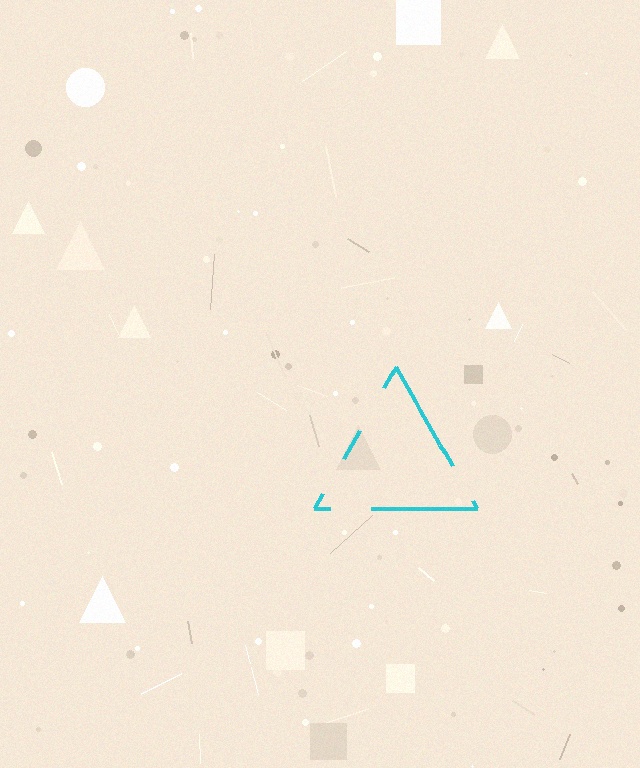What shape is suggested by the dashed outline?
The dashed outline suggests a triangle.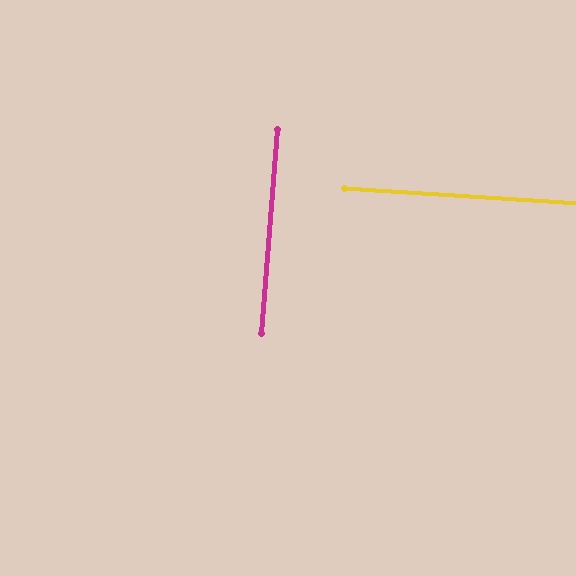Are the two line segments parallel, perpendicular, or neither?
Perpendicular — they meet at approximately 89°.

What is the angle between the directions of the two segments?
Approximately 89 degrees.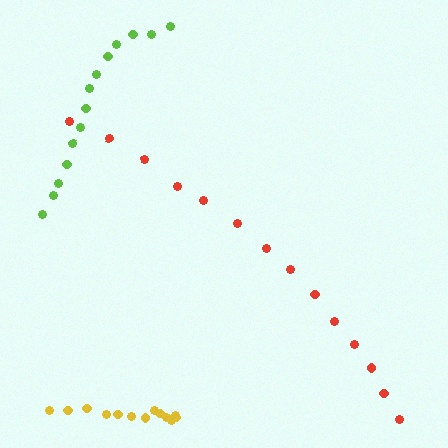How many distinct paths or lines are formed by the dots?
There are 3 distinct paths.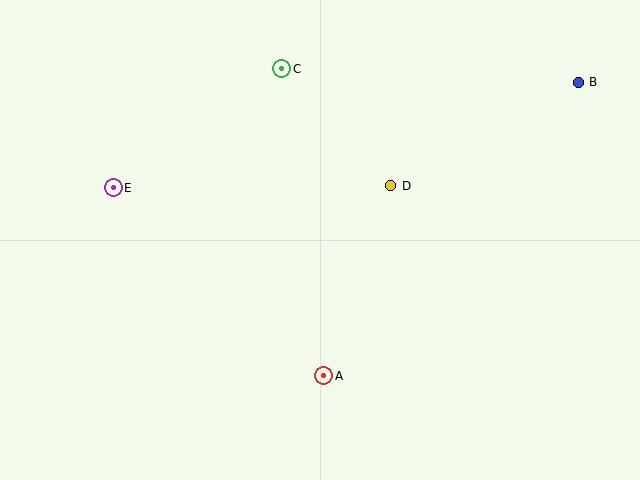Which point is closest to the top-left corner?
Point E is closest to the top-left corner.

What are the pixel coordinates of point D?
Point D is at (391, 186).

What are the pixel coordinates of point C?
Point C is at (282, 69).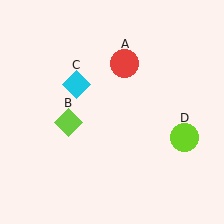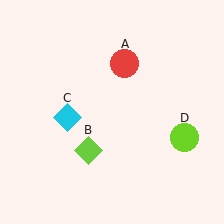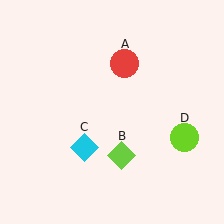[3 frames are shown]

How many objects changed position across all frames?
2 objects changed position: lime diamond (object B), cyan diamond (object C).